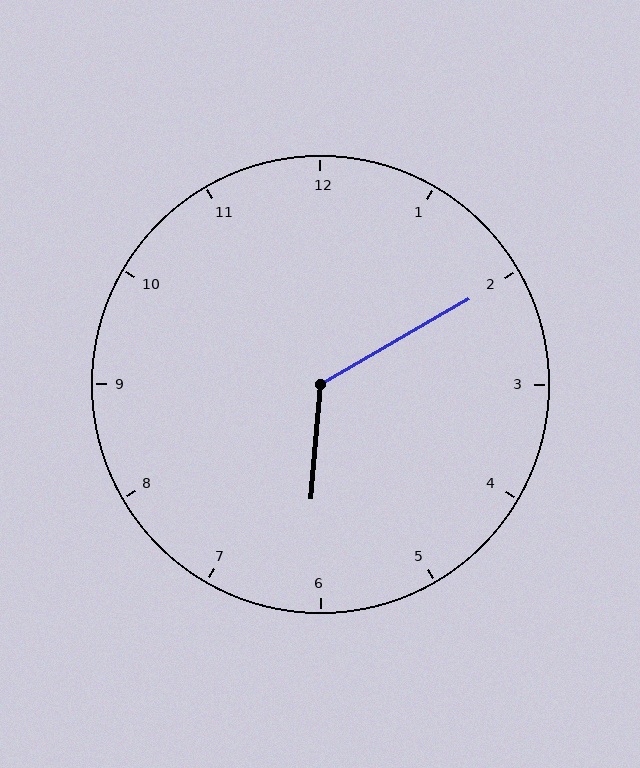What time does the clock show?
6:10.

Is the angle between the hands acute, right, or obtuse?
It is obtuse.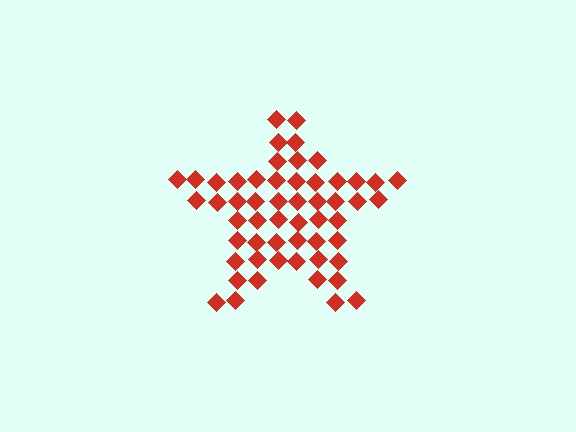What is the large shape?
The large shape is a star.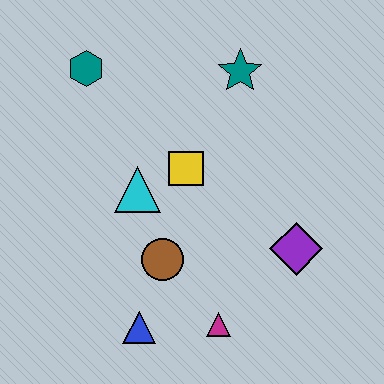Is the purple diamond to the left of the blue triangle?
No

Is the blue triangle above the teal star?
No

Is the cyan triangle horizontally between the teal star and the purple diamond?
No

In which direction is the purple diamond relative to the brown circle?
The purple diamond is to the right of the brown circle.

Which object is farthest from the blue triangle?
The teal star is farthest from the blue triangle.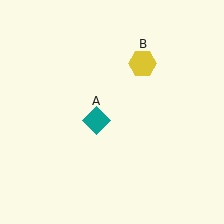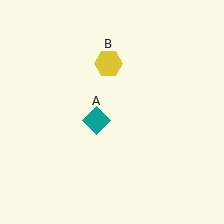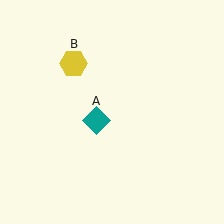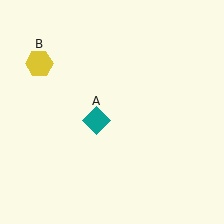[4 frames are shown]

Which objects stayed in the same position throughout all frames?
Teal diamond (object A) remained stationary.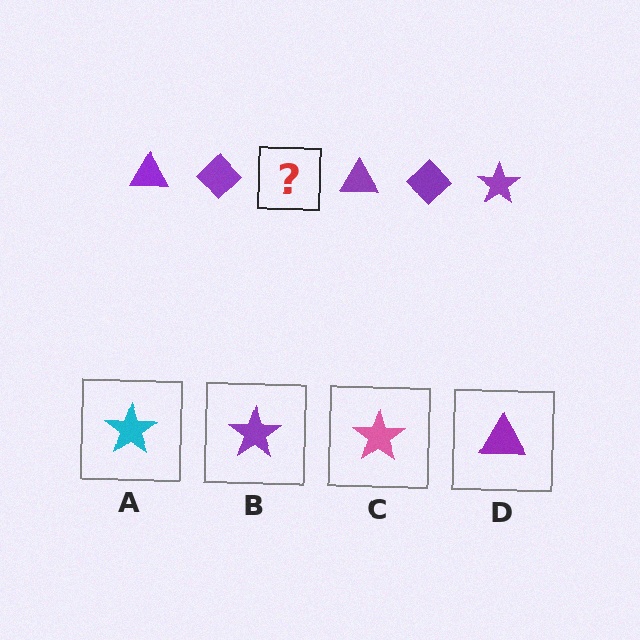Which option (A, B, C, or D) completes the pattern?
B.